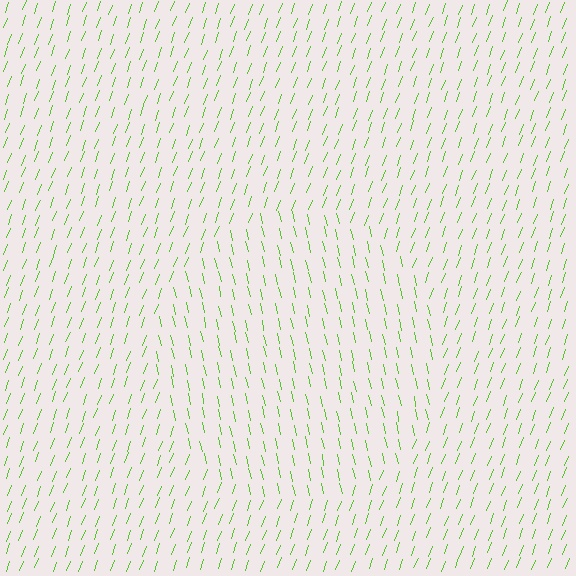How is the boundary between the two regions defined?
The boundary is defined purely by a change in line orientation (approximately 33 degrees difference). All lines are the same color and thickness.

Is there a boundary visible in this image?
Yes, there is a texture boundary formed by a change in line orientation.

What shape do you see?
I see a circle.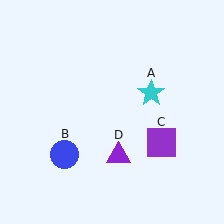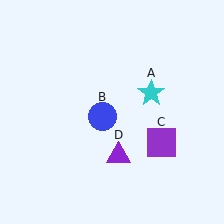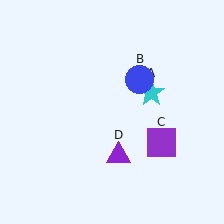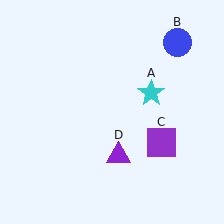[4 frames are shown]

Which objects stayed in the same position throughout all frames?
Cyan star (object A) and purple square (object C) and purple triangle (object D) remained stationary.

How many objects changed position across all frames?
1 object changed position: blue circle (object B).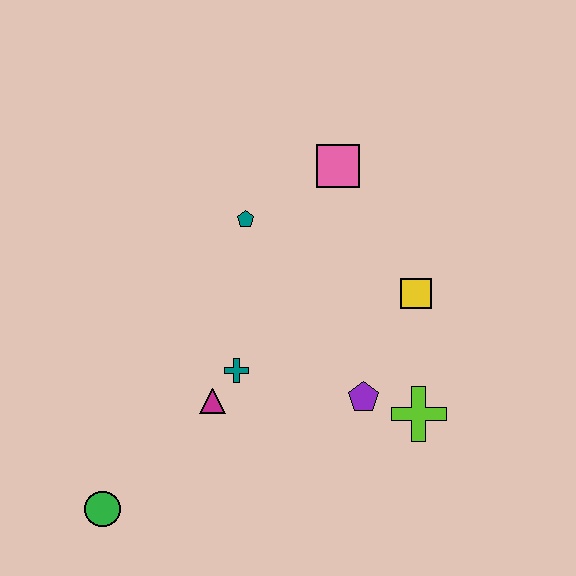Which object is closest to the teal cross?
The magenta triangle is closest to the teal cross.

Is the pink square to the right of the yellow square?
No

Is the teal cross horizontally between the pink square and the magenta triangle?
Yes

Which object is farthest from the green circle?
The pink square is farthest from the green circle.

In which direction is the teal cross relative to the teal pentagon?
The teal cross is below the teal pentagon.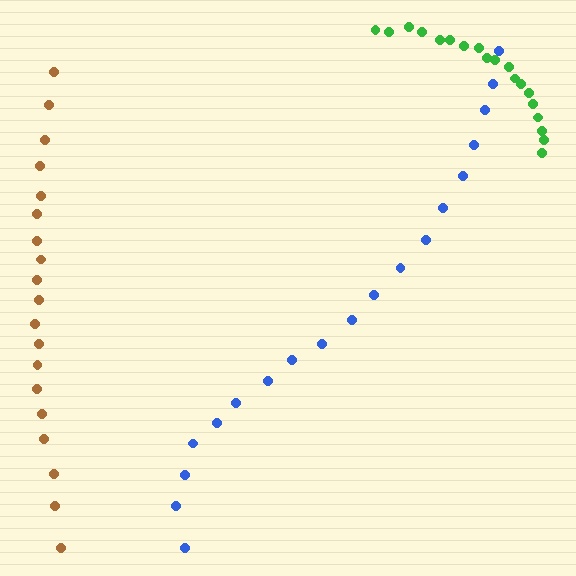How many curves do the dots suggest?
There are 3 distinct paths.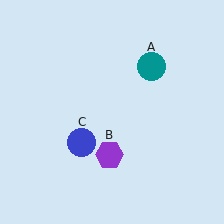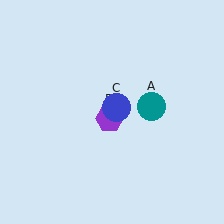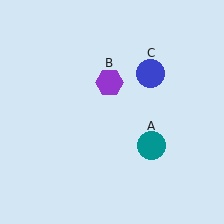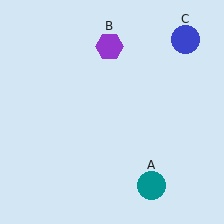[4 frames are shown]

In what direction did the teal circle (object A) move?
The teal circle (object A) moved down.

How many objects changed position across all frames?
3 objects changed position: teal circle (object A), purple hexagon (object B), blue circle (object C).